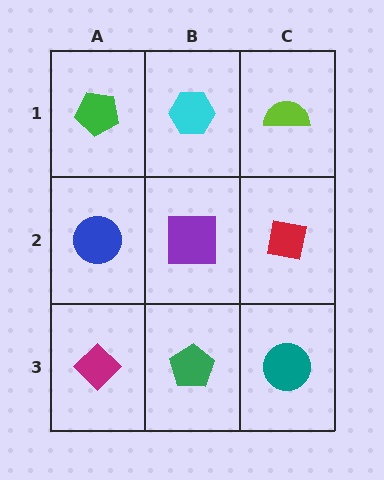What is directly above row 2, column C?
A lime semicircle.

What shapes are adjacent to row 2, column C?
A lime semicircle (row 1, column C), a teal circle (row 3, column C), a purple square (row 2, column B).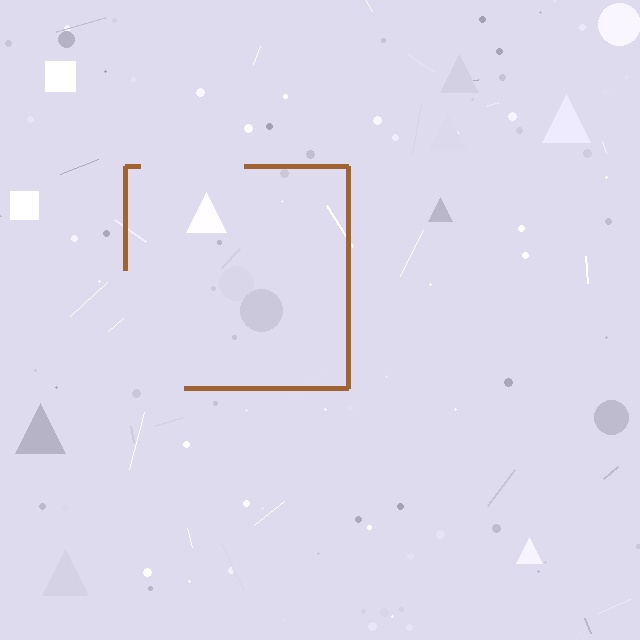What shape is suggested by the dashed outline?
The dashed outline suggests a square.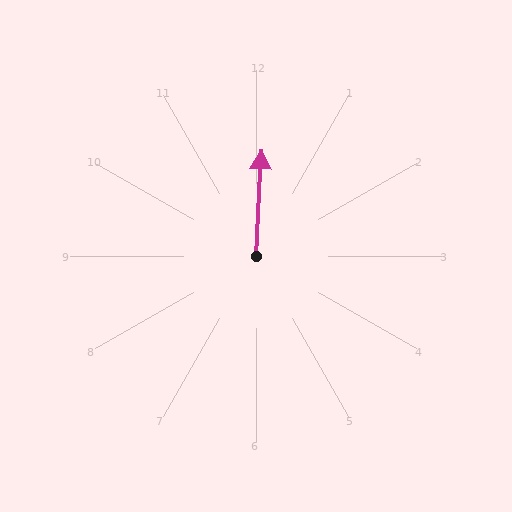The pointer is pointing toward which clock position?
Roughly 12 o'clock.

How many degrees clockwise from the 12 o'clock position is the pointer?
Approximately 3 degrees.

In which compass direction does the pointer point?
North.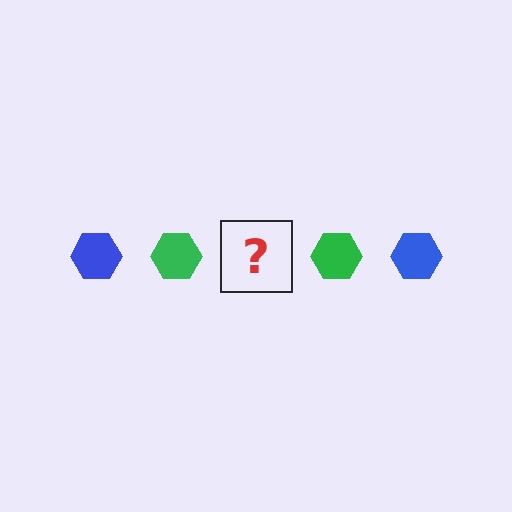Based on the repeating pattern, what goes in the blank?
The blank should be a blue hexagon.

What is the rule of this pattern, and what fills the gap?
The rule is that the pattern cycles through blue, green hexagons. The gap should be filled with a blue hexagon.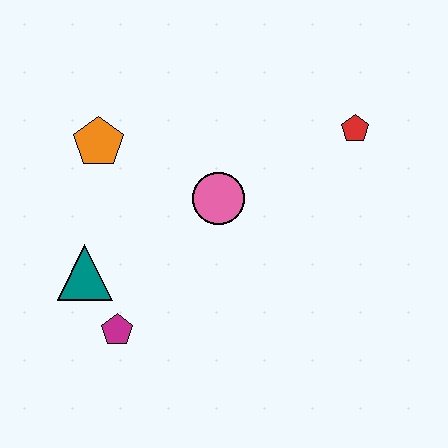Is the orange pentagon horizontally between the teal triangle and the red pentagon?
Yes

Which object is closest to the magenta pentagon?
The teal triangle is closest to the magenta pentagon.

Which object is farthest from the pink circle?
The magenta pentagon is farthest from the pink circle.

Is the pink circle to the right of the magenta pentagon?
Yes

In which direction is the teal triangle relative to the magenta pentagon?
The teal triangle is above the magenta pentagon.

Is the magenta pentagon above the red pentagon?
No